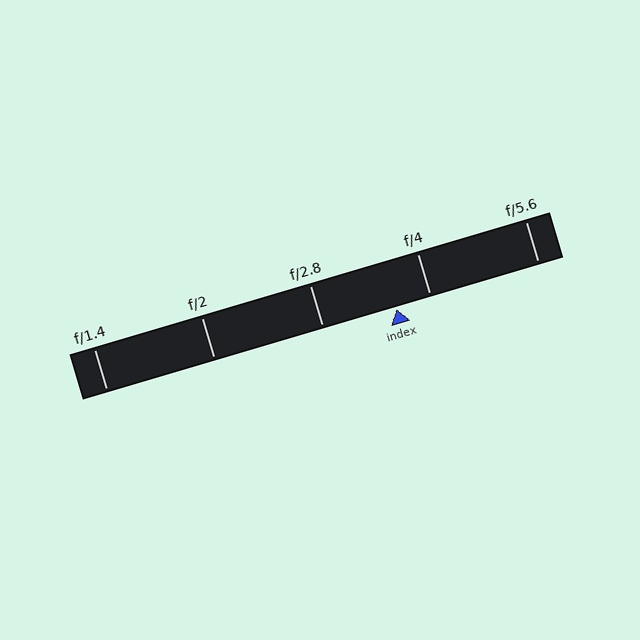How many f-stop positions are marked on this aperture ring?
There are 5 f-stop positions marked.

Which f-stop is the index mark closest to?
The index mark is closest to f/4.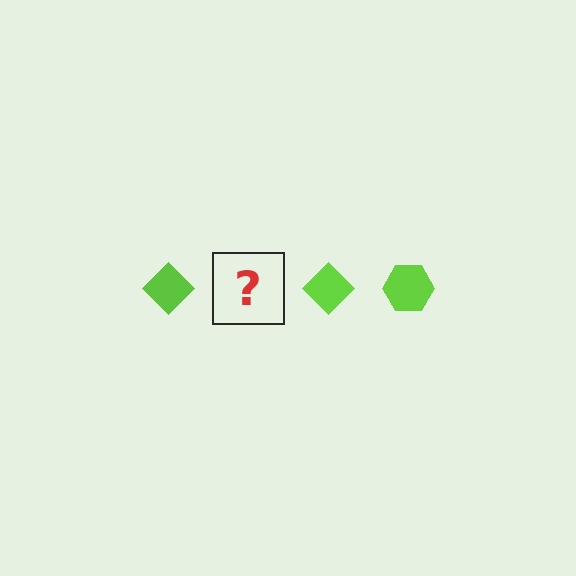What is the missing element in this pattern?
The missing element is a lime hexagon.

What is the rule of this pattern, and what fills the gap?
The rule is that the pattern cycles through diamond, hexagon shapes in lime. The gap should be filled with a lime hexagon.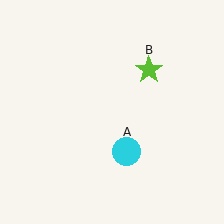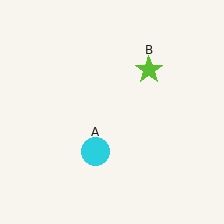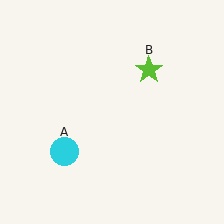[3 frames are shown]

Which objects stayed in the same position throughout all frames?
Lime star (object B) remained stationary.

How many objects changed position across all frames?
1 object changed position: cyan circle (object A).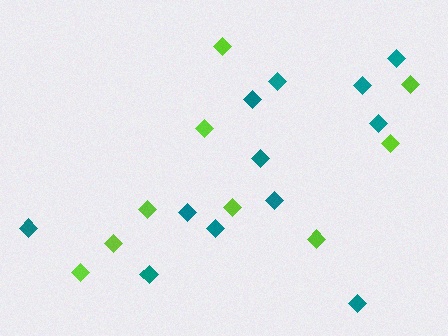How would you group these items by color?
There are 2 groups: one group of teal diamonds (12) and one group of lime diamonds (9).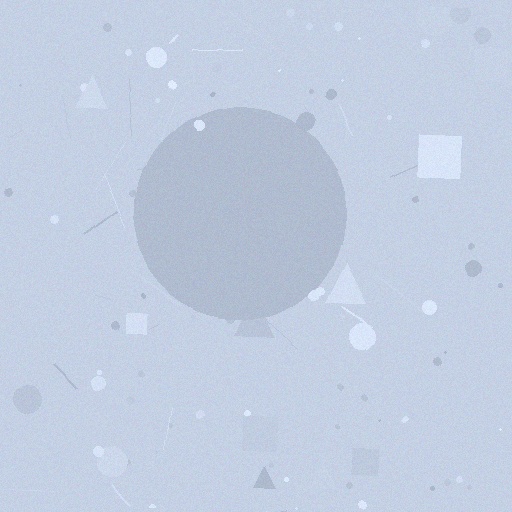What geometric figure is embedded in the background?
A circle is embedded in the background.